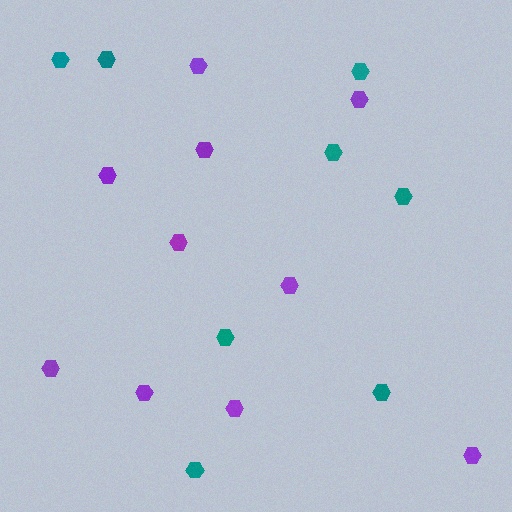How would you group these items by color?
There are 2 groups: one group of purple hexagons (10) and one group of teal hexagons (8).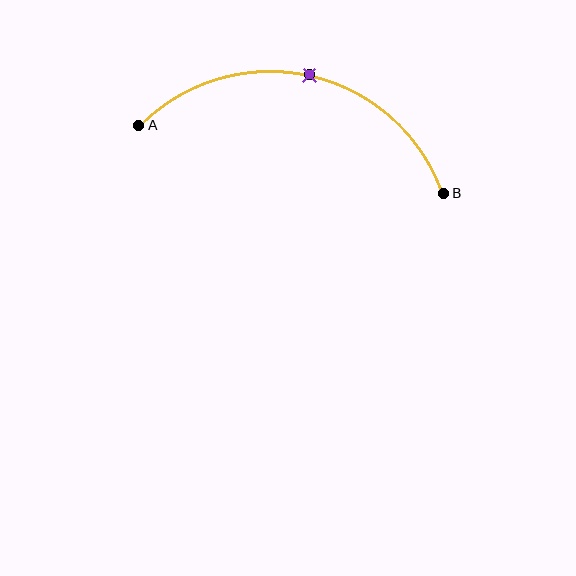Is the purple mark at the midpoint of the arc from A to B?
Yes. The purple mark lies on the arc at equal arc-length from both A and B — it is the arc midpoint.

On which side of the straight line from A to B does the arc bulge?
The arc bulges above the straight line connecting A and B.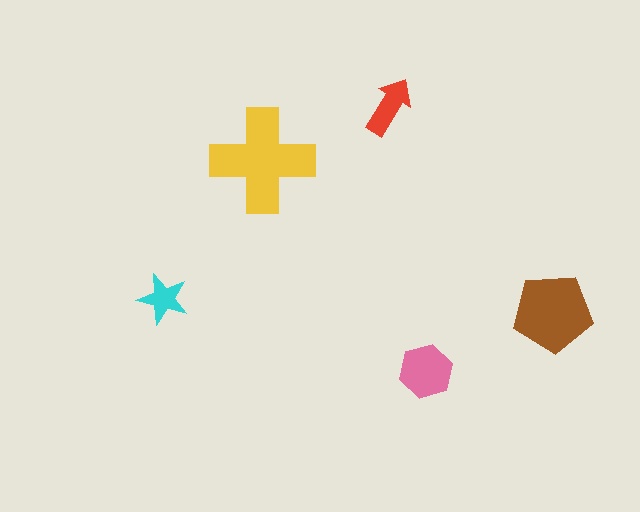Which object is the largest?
The yellow cross.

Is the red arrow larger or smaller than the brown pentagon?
Smaller.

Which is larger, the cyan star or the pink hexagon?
The pink hexagon.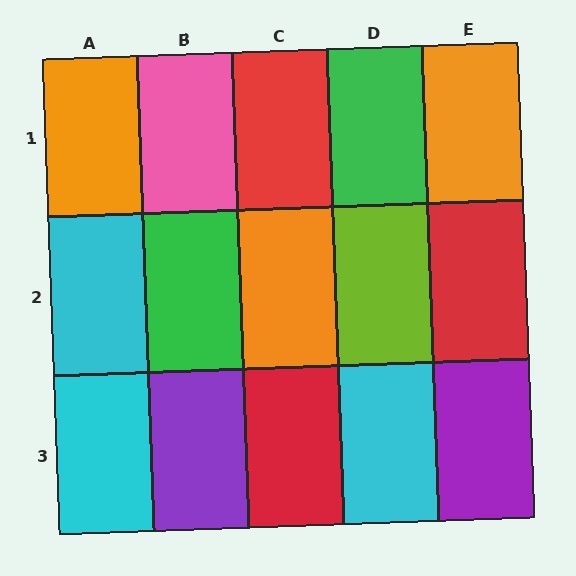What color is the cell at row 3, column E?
Purple.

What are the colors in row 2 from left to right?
Cyan, green, orange, lime, red.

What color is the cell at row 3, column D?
Cyan.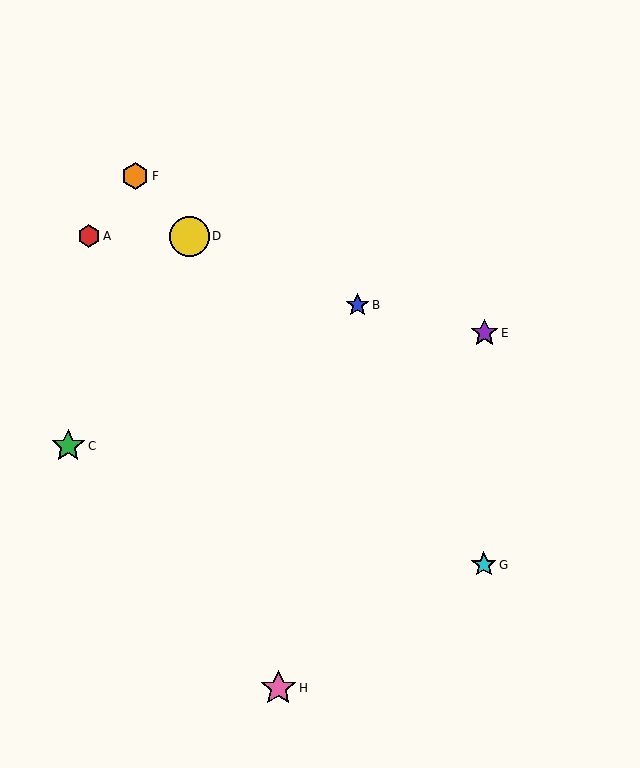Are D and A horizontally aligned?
Yes, both are at y≈236.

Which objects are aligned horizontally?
Objects A, D are aligned horizontally.